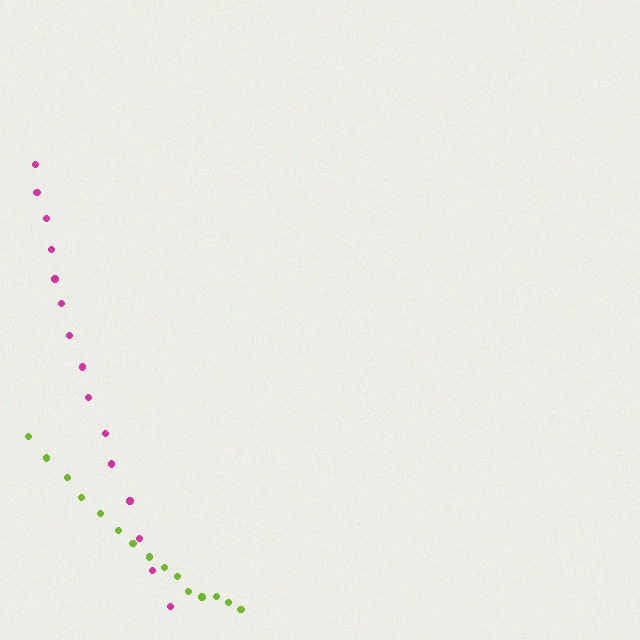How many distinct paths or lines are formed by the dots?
There are 2 distinct paths.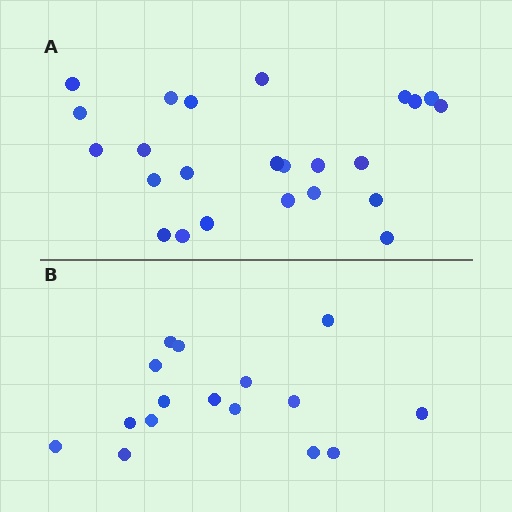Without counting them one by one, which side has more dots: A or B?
Region A (the top region) has more dots.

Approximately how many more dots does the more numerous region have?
Region A has roughly 8 or so more dots than region B.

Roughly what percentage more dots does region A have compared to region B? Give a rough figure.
About 50% more.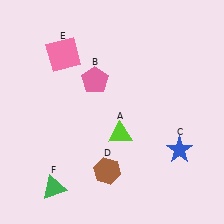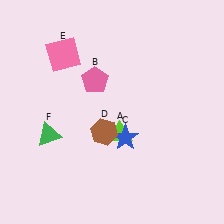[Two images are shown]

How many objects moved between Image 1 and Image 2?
3 objects moved between the two images.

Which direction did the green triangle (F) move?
The green triangle (F) moved up.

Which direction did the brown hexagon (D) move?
The brown hexagon (D) moved up.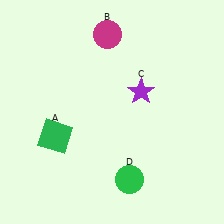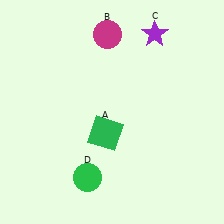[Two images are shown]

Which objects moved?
The objects that moved are: the green square (A), the purple star (C), the green circle (D).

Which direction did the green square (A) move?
The green square (A) moved right.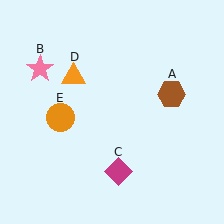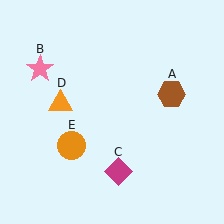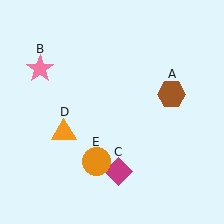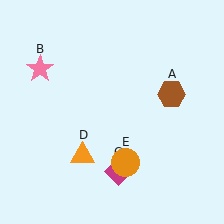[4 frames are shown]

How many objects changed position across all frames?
2 objects changed position: orange triangle (object D), orange circle (object E).